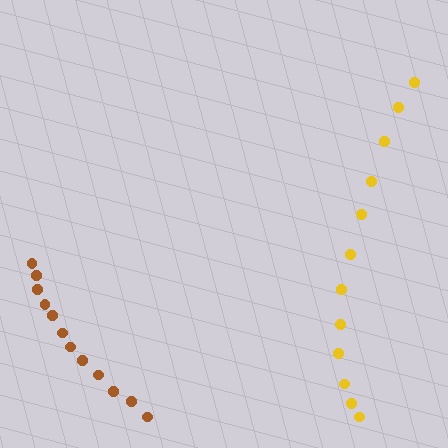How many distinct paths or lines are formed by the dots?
There are 2 distinct paths.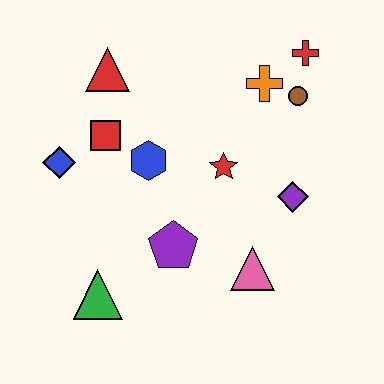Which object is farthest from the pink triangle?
The red triangle is farthest from the pink triangle.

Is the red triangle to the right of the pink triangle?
No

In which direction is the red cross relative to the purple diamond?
The red cross is above the purple diamond.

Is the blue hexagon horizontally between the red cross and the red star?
No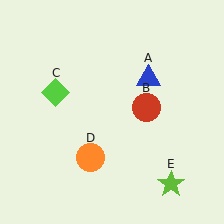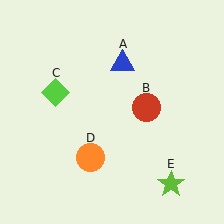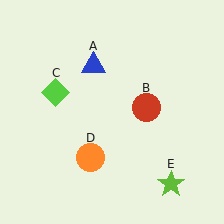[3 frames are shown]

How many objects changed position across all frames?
1 object changed position: blue triangle (object A).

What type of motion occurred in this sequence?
The blue triangle (object A) rotated counterclockwise around the center of the scene.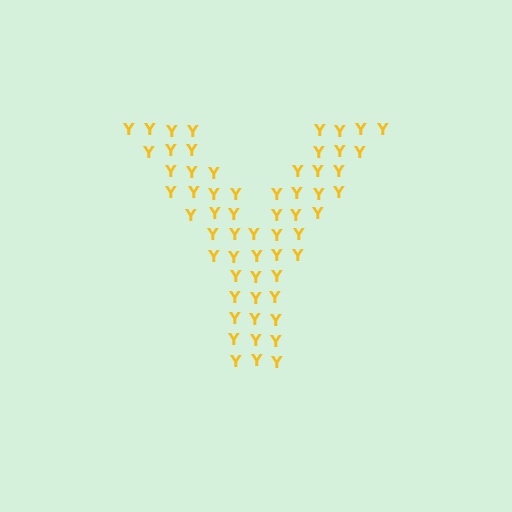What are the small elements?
The small elements are letter Y's.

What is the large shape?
The large shape is the letter Y.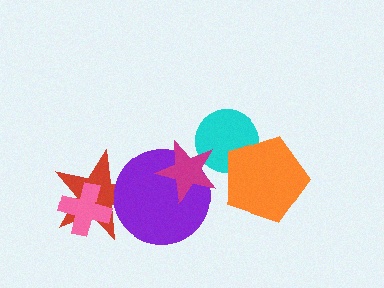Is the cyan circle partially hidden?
Yes, it is partially covered by another shape.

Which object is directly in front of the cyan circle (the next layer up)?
The magenta star is directly in front of the cyan circle.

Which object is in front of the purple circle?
The magenta star is in front of the purple circle.